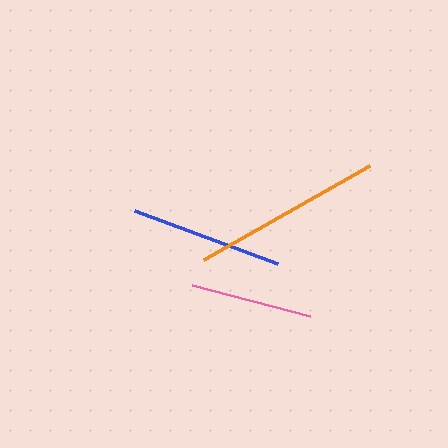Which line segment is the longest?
The orange line is the longest at approximately 191 pixels.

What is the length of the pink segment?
The pink segment is approximately 122 pixels long.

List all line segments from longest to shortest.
From longest to shortest: orange, blue, pink.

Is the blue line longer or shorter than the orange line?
The orange line is longer than the blue line.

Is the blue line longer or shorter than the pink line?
The blue line is longer than the pink line.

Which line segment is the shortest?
The pink line is the shortest at approximately 122 pixels.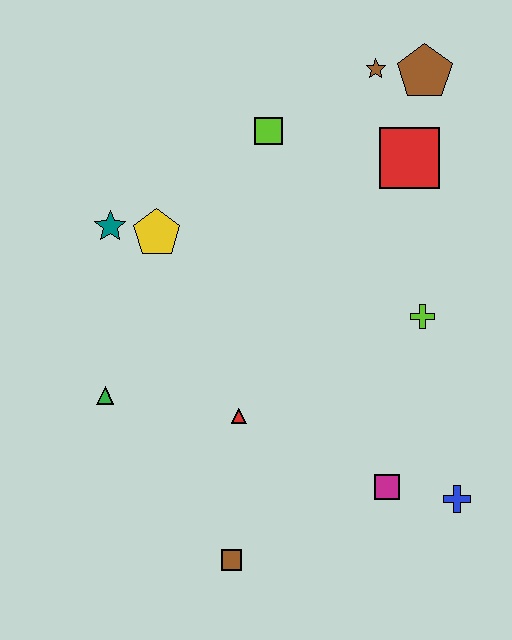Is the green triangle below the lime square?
Yes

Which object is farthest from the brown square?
The brown pentagon is farthest from the brown square.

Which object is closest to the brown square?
The red triangle is closest to the brown square.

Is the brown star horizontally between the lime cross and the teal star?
Yes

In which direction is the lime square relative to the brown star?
The lime square is to the left of the brown star.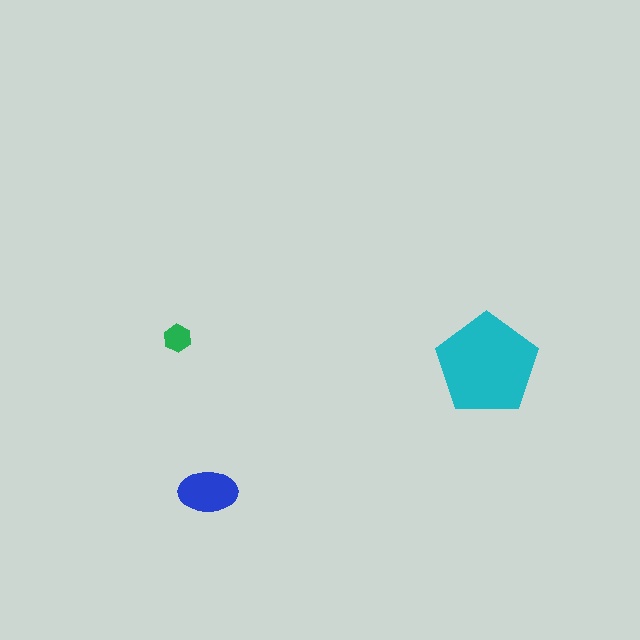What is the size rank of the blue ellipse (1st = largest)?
2nd.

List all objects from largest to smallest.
The cyan pentagon, the blue ellipse, the green hexagon.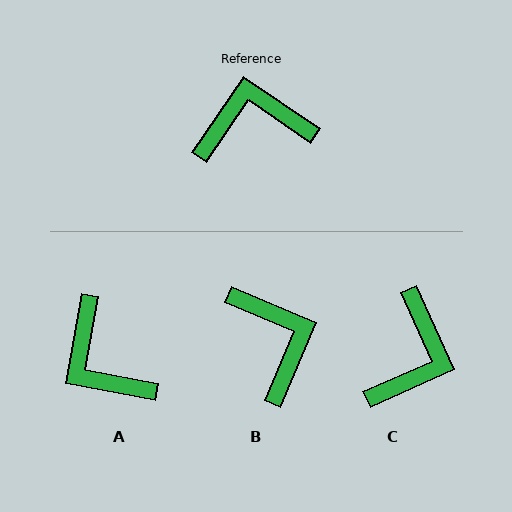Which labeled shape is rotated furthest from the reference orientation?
C, about 121 degrees away.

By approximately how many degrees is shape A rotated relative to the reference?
Approximately 114 degrees counter-clockwise.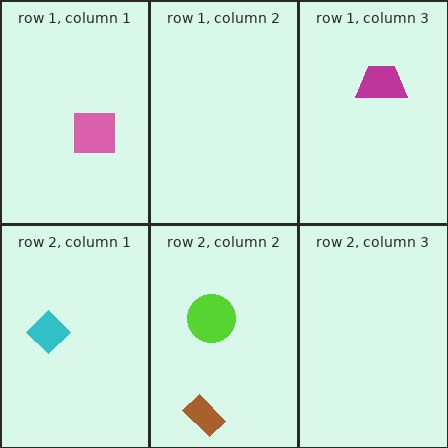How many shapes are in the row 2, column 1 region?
1.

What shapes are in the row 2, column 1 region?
The cyan diamond.